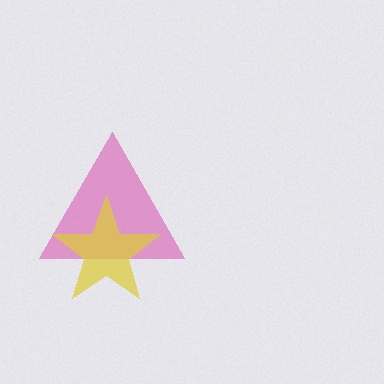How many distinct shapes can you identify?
There are 2 distinct shapes: a magenta triangle, a yellow star.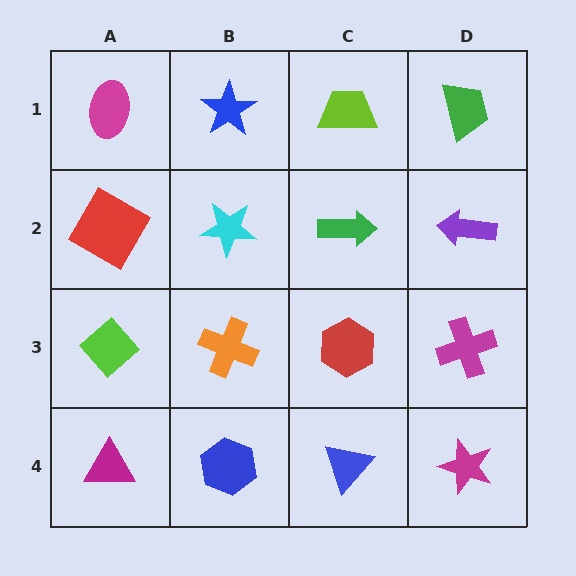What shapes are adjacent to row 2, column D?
A green trapezoid (row 1, column D), a magenta cross (row 3, column D), a green arrow (row 2, column C).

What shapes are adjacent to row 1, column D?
A purple arrow (row 2, column D), a lime trapezoid (row 1, column C).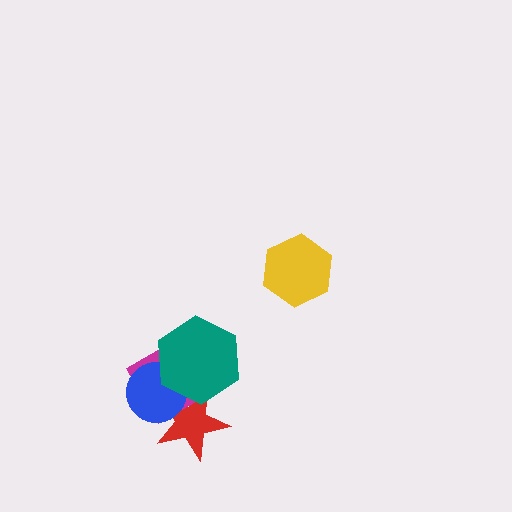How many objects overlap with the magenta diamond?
3 objects overlap with the magenta diamond.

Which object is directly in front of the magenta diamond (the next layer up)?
The blue circle is directly in front of the magenta diamond.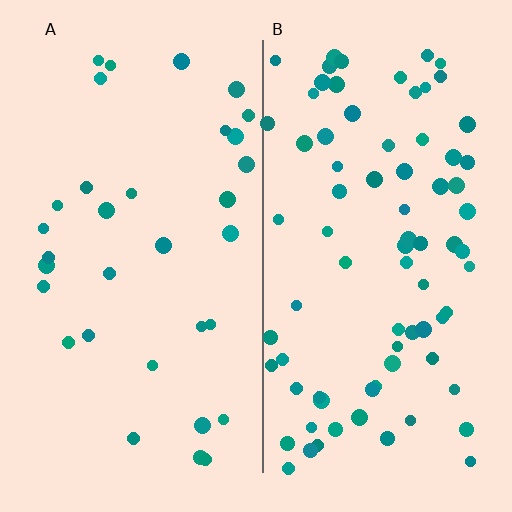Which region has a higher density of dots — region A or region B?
B (the right).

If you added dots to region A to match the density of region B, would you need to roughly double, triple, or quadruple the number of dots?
Approximately double.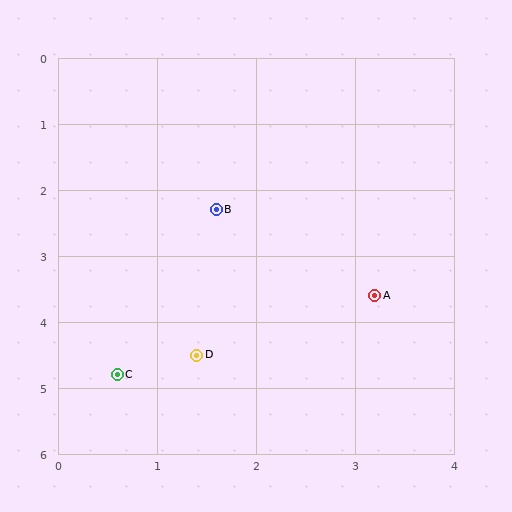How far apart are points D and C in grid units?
Points D and C are about 0.9 grid units apart.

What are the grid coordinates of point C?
Point C is at approximately (0.6, 4.8).